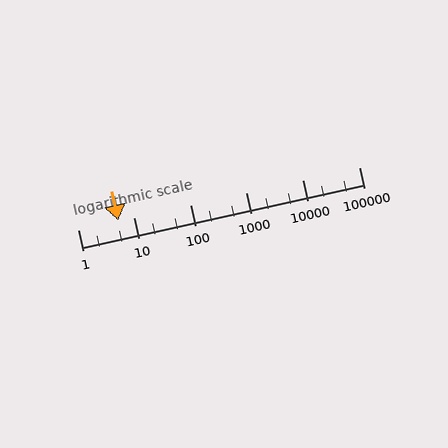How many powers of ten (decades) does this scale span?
The scale spans 5 decades, from 1 to 100000.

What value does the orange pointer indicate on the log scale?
The pointer indicates approximately 5.3.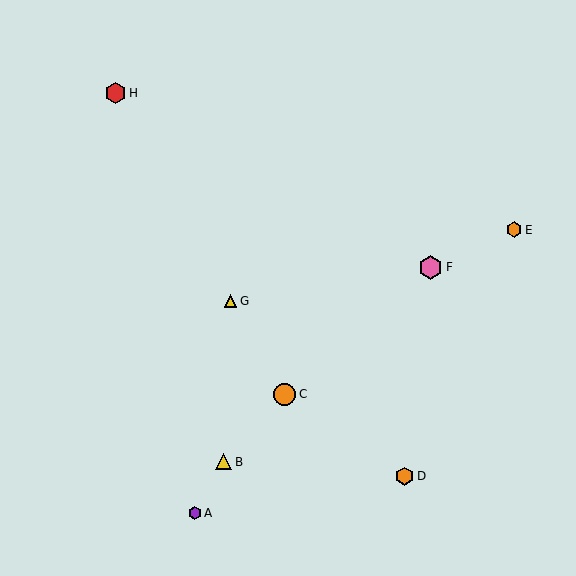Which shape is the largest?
The pink hexagon (labeled F) is the largest.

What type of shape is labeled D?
Shape D is an orange hexagon.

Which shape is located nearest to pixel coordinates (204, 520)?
The purple hexagon (labeled A) at (195, 513) is nearest to that location.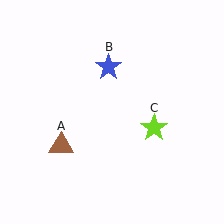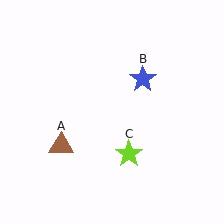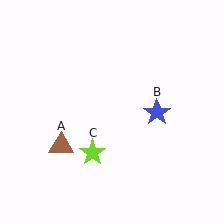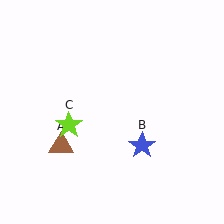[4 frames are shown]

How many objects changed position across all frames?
2 objects changed position: blue star (object B), lime star (object C).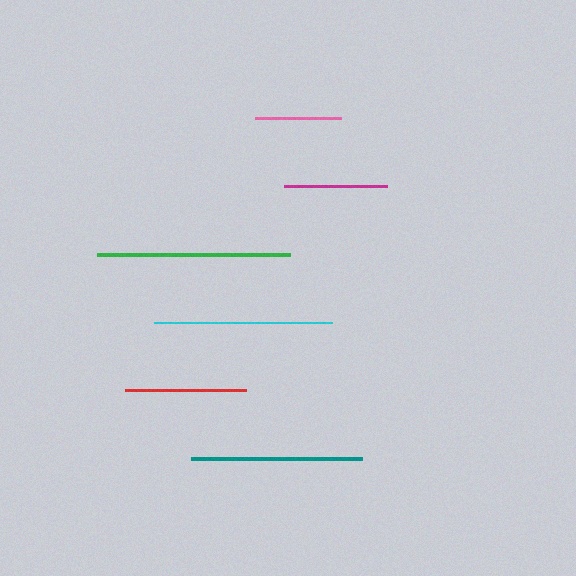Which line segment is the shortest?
The pink line is the shortest at approximately 86 pixels.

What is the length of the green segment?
The green segment is approximately 193 pixels long.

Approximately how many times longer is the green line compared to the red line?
The green line is approximately 1.6 times the length of the red line.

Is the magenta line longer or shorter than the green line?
The green line is longer than the magenta line.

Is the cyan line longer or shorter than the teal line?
The cyan line is longer than the teal line.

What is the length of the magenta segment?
The magenta segment is approximately 103 pixels long.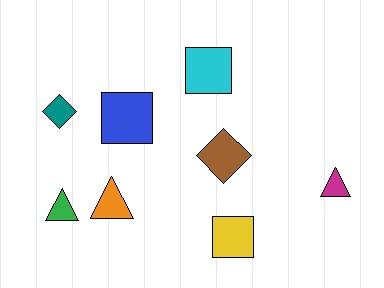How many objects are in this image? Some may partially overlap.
There are 8 objects.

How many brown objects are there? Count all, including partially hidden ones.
There is 1 brown object.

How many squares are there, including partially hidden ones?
There are 3 squares.